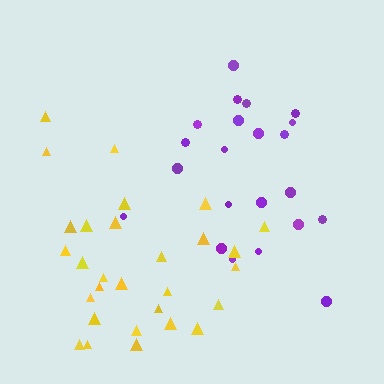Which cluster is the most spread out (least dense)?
Yellow.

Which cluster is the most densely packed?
Purple.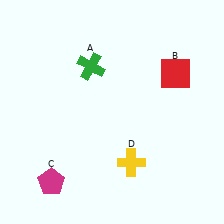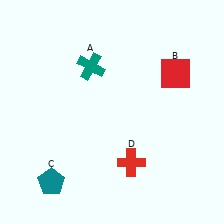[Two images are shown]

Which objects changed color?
A changed from green to teal. C changed from magenta to teal. D changed from yellow to red.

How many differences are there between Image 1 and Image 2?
There are 3 differences between the two images.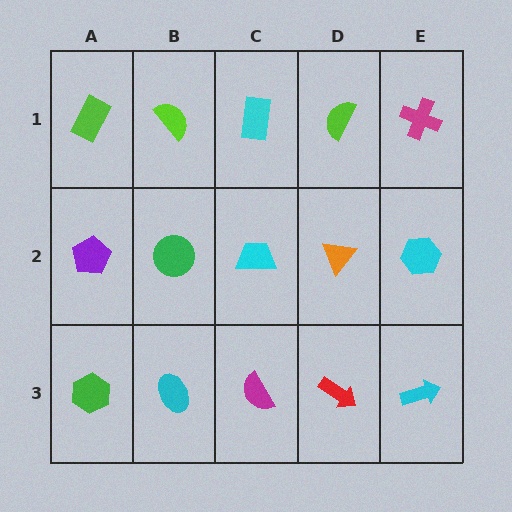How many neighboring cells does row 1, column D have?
3.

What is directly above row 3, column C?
A cyan trapezoid.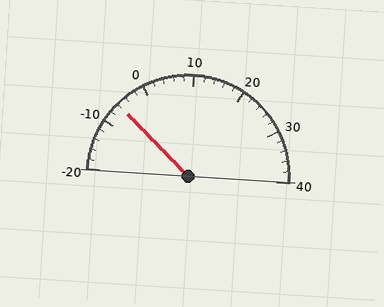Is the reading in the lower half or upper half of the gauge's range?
The reading is in the lower half of the range (-20 to 40).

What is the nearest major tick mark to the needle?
The nearest major tick mark is -10.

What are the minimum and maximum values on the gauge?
The gauge ranges from -20 to 40.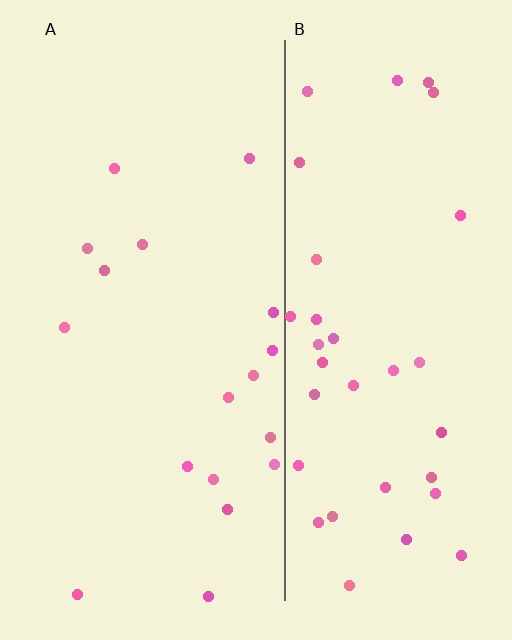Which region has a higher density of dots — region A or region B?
B (the right).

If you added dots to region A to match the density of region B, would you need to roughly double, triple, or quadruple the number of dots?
Approximately double.